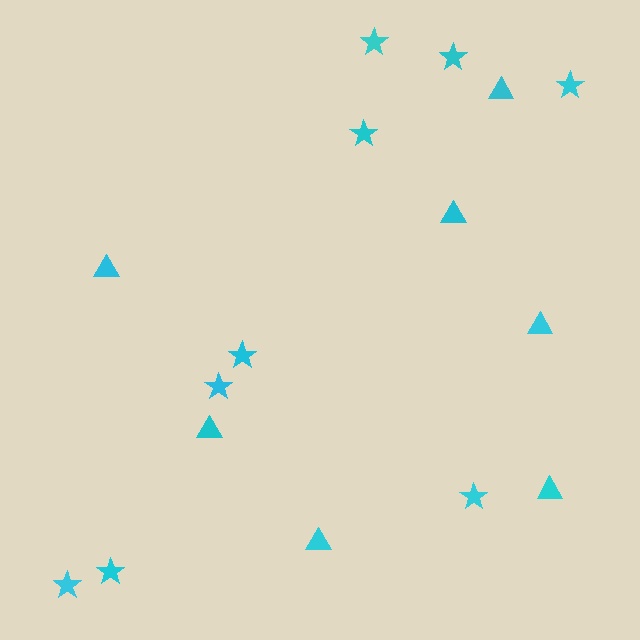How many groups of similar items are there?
There are 2 groups: one group of triangles (7) and one group of stars (9).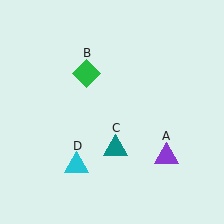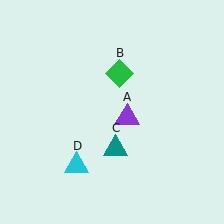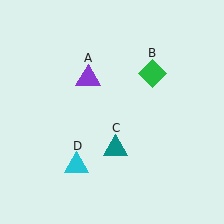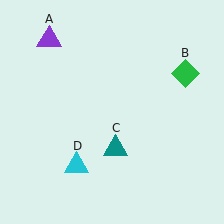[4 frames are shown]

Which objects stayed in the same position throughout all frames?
Teal triangle (object C) and cyan triangle (object D) remained stationary.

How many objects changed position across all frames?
2 objects changed position: purple triangle (object A), green diamond (object B).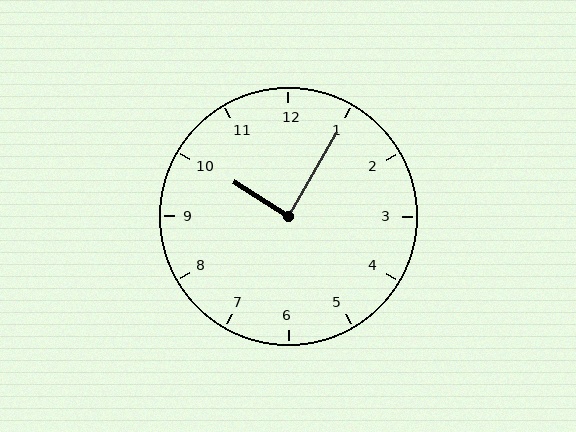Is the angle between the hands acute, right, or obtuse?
It is right.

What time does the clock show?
10:05.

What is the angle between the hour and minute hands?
Approximately 88 degrees.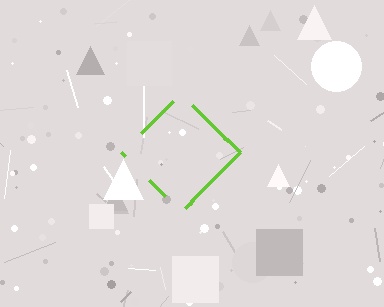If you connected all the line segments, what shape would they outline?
They would outline a diamond.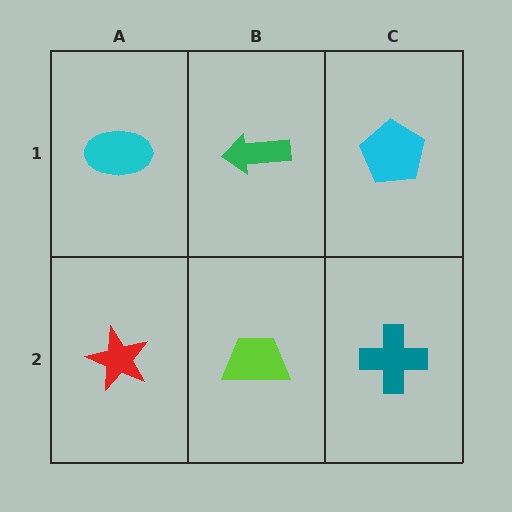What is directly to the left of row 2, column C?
A lime trapezoid.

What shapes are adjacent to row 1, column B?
A lime trapezoid (row 2, column B), a cyan ellipse (row 1, column A), a cyan pentagon (row 1, column C).